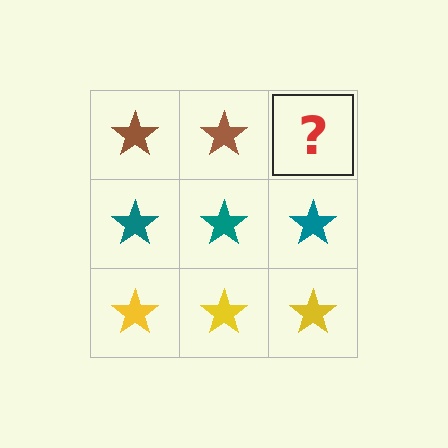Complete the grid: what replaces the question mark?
The question mark should be replaced with a brown star.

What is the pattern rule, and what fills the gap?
The rule is that each row has a consistent color. The gap should be filled with a brown star.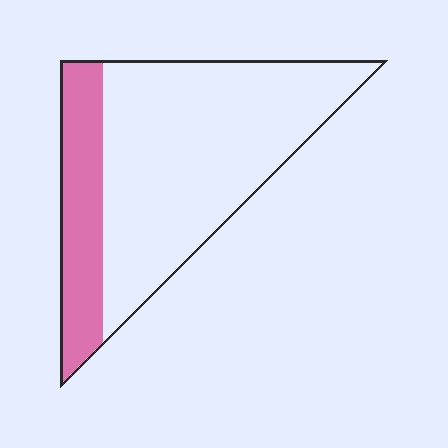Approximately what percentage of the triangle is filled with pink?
Approximately 25%.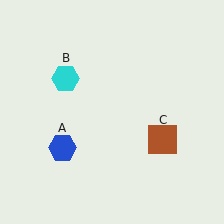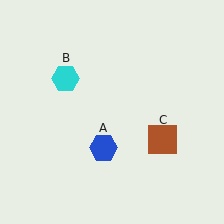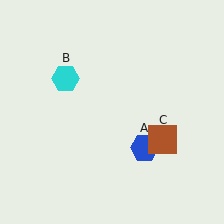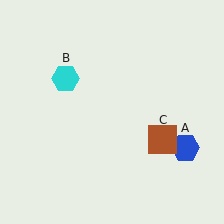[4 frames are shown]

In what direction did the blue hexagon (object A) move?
The blue hexagon (object A) moved right.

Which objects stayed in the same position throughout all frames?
Cyan hexagon (object B) and brown square (object C) remained stationary.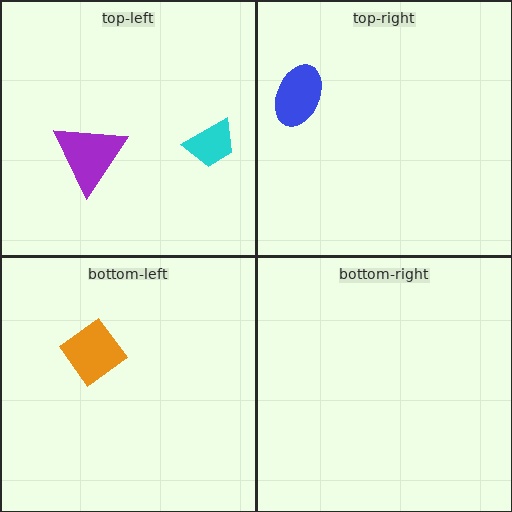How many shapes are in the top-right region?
1.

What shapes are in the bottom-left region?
The orange diamond.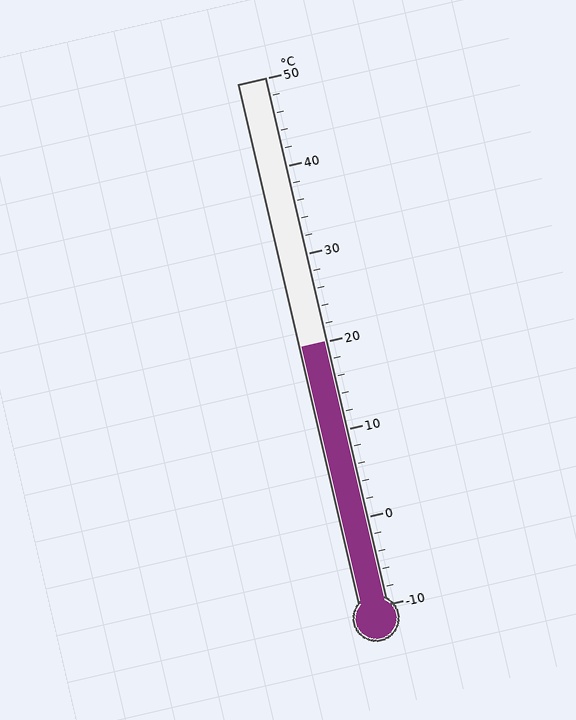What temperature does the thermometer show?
The thermometer shows approximately 20°C.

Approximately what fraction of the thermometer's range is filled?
The thermometer is filled to approximately 50% of its range.